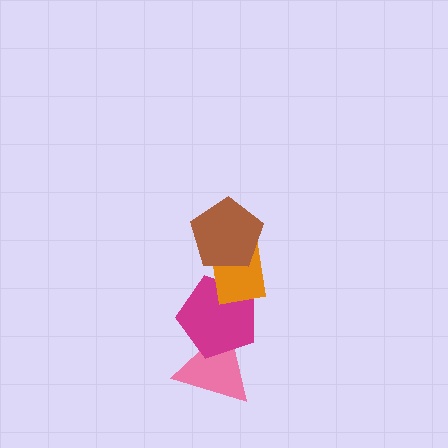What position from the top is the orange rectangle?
The orange rectangle is 2nd from the top.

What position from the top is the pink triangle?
The pink triangle is 4th from the top.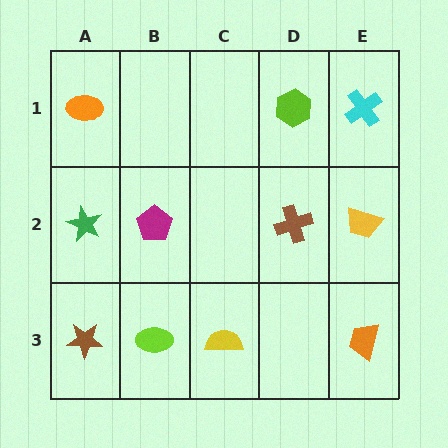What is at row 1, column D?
A lime hexagon.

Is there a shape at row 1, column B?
No, that cell is empty.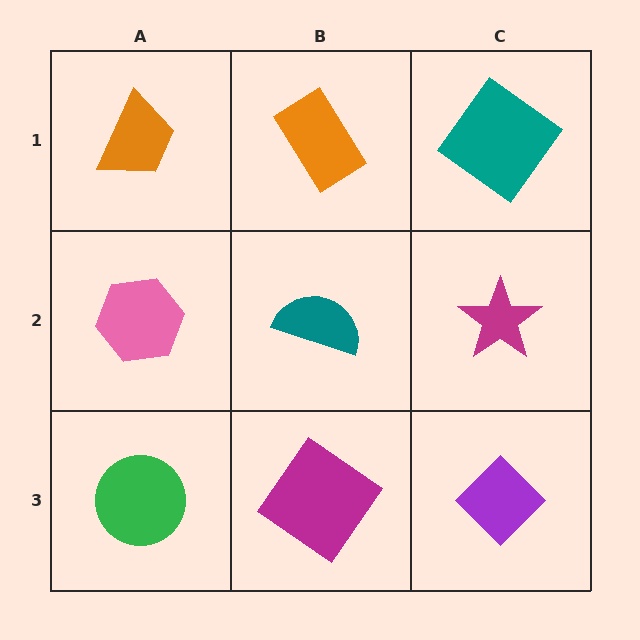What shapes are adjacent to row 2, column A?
An orange trapezoid (row 1, column A), a green circle (row 3, column A), a teal semicircle (row 2, column B).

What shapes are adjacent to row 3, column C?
A magenta star (row 2, column C), a magenta diamond (row 3, column B).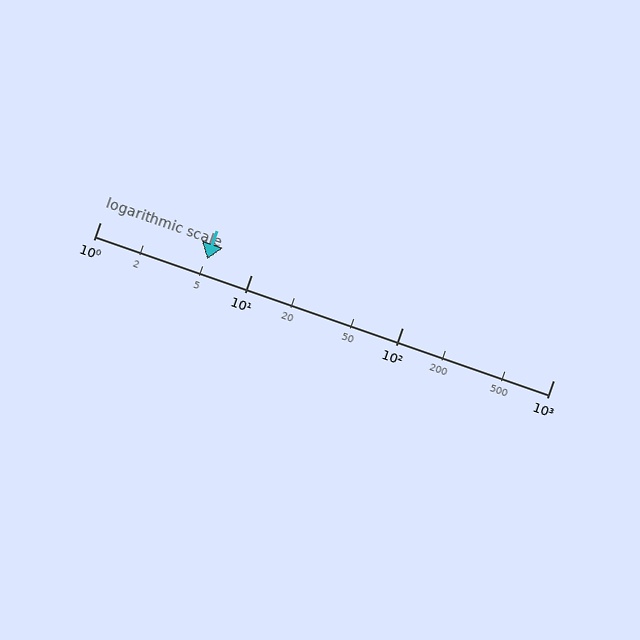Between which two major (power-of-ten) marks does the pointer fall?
The pointer is between 1 and 10.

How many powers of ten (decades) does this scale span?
The scale spans 3 decades, from 1 to 1000.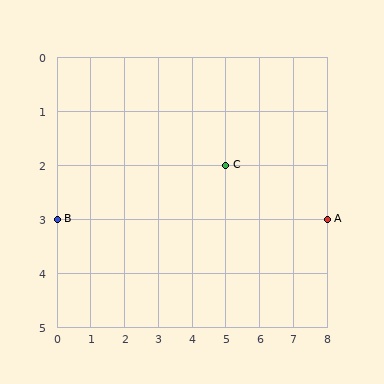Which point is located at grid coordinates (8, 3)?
Point A is at (8, 3).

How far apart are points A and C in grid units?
Points A and C are 3 columns and 1 row apart (about 3.2 grid units diagonally).